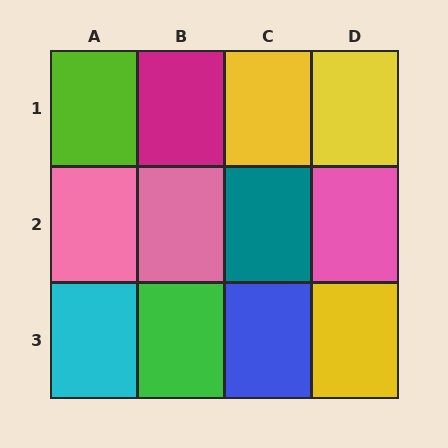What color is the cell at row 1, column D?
Yellow.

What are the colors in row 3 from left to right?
Cyan, green, blue, yellow.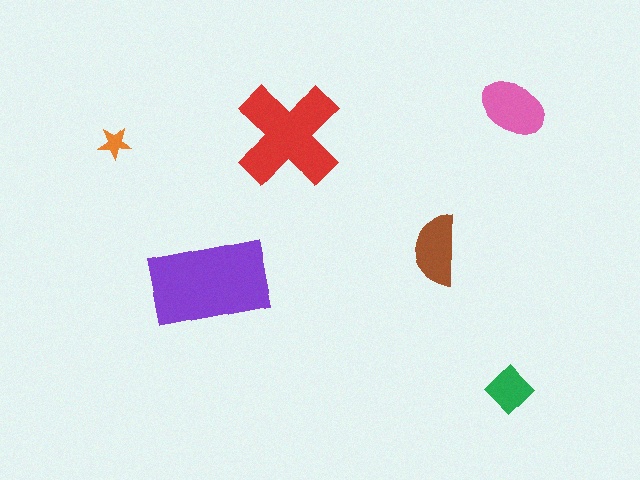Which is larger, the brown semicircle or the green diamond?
The brown semicircle.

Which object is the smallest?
The orange star.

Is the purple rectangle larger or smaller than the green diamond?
Larger.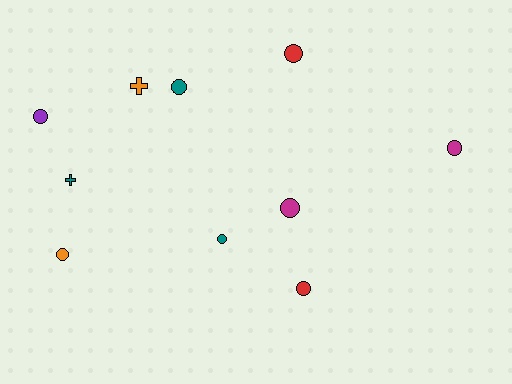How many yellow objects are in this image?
There are no yellow objects.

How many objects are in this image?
There are 10 objects.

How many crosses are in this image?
There are 2 crosses.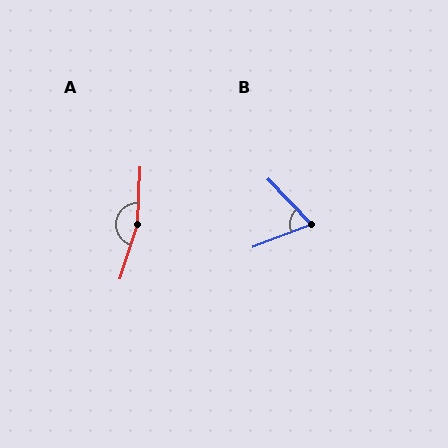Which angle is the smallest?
B, at approximately 67 degrees.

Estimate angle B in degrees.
Approximately 67 degrees.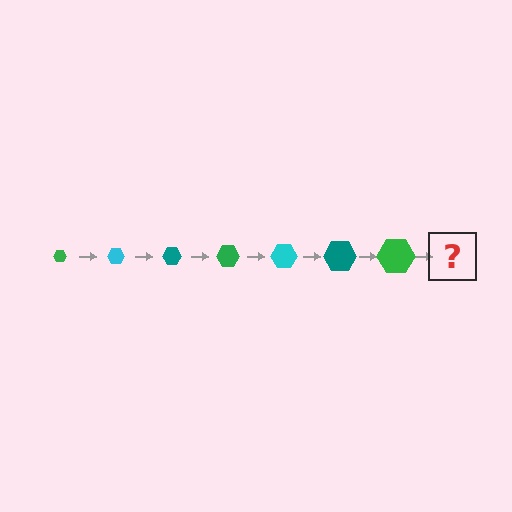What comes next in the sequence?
The next element should be a cyan hexagon, larger than the previous one.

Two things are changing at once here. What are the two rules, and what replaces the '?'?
The two rules are that the hexagon grows larger each step and the color cycles through green, cyan, and teal. The '?' should be a cyan hexagon, larger than the previous one.